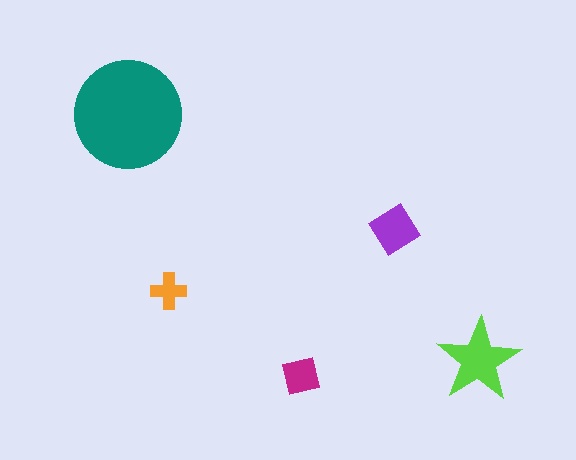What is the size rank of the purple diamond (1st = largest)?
3rd.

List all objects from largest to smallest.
The teal circle, the lime star, the purple diamond, the magenta square, the orange cross.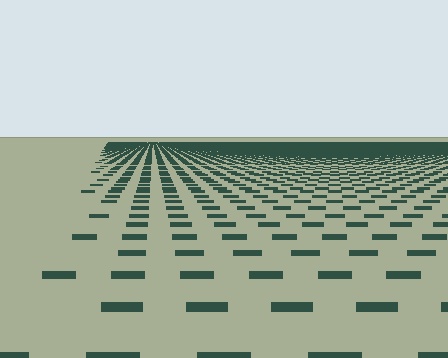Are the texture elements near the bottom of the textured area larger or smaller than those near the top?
Larger. Near the bottom, elements are closer to the viewer and appear at a bigger on-screen size.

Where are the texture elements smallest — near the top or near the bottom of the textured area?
Near the top.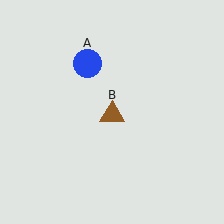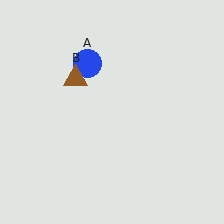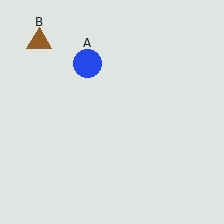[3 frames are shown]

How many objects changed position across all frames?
1 object changed position: brown triangle (object B).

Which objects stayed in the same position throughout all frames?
Blue circle (object A) remained stationary.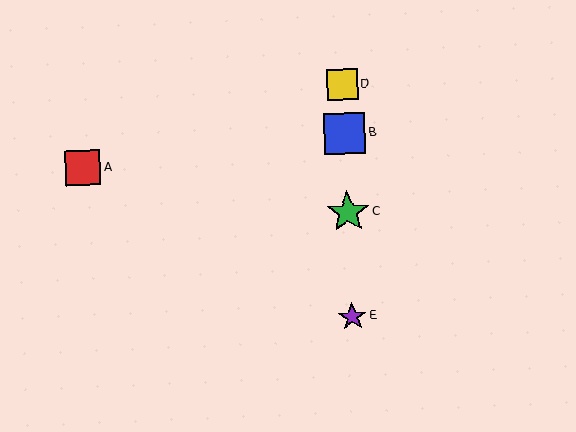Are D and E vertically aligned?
Yes, both are at x≈342.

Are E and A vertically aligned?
No, E is at x≈352 and A is at x≈83.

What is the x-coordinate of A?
Object A is at x≈83.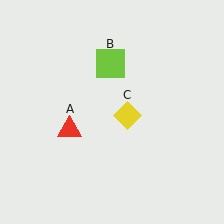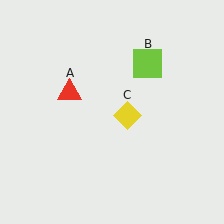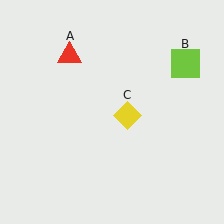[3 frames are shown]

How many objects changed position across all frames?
2 objects changed position: red triangle (object A), lime square (object B).